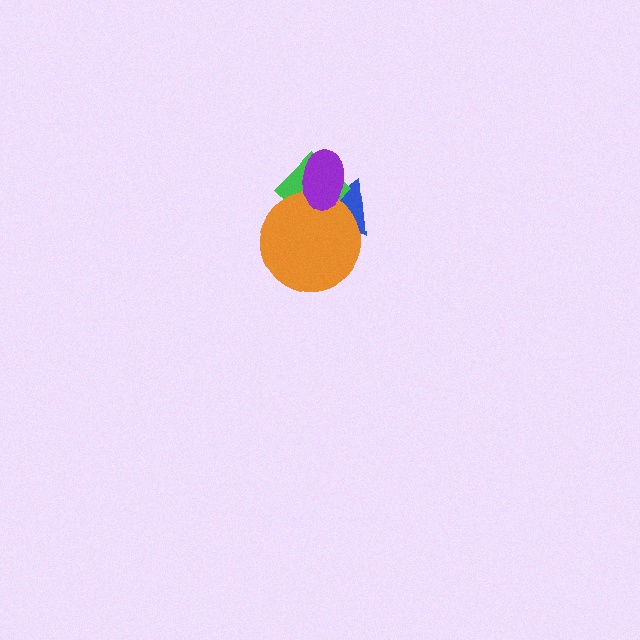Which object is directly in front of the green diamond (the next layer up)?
The orange circle is directly in front of the green diamond.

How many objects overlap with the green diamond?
3 objects overlap with the green diamond.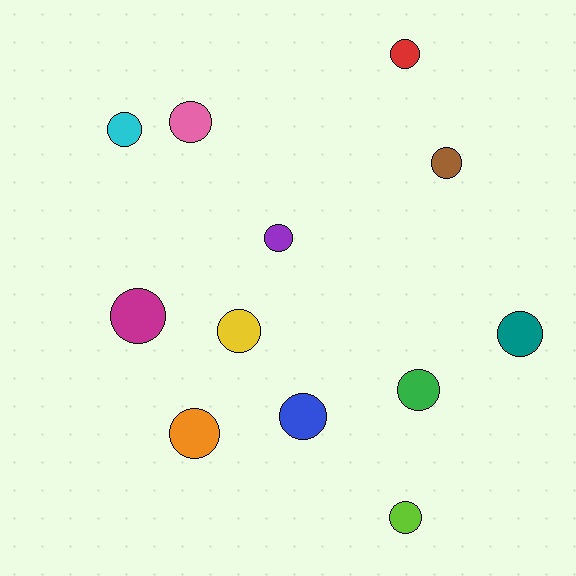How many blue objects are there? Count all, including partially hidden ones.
There is 1 blue object.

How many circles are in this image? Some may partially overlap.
There are 12 circles.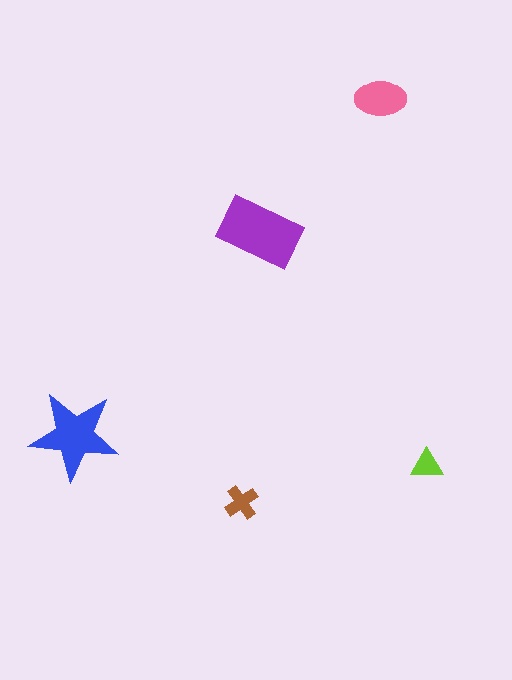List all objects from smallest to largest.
The lime triangle, the brown cross, the pink ellipse, the blue star, the purple rectangle.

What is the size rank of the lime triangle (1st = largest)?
5th.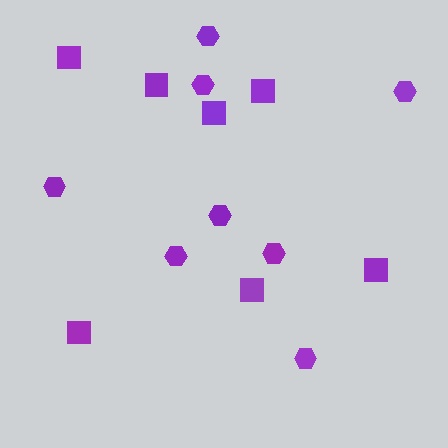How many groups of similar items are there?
There are 2 groups: one group of hexagons (8) and one group of squares (7).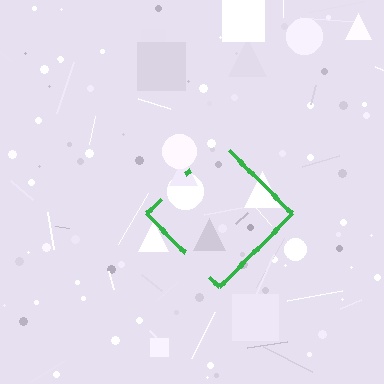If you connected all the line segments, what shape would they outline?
They would outline a diamond.